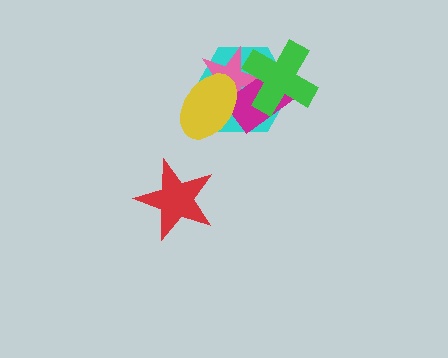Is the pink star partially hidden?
Yes, it is partially covered by another shape.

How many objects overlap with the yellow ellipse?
3 objects overlap with the yellow ellipse.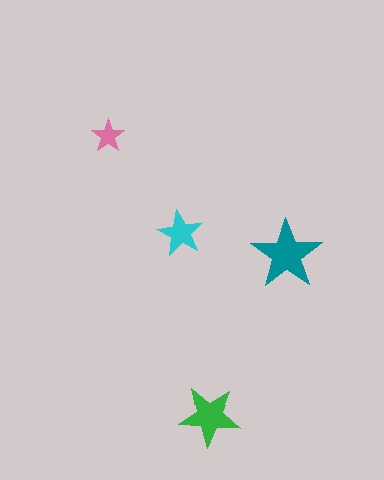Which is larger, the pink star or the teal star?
The teal one.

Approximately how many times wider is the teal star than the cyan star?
About 1.5 times wider.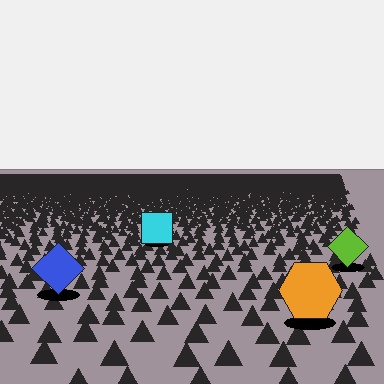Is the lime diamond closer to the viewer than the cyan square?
Yes. The lime diamond is closer — you can tell from the texture gradient: the ground texture is coarser near it.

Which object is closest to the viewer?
The orange hexagon is closest. The texture marks near it are larger and more spread out.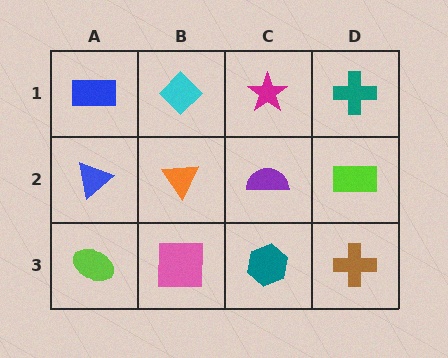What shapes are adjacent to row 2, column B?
A cyan diamond (row 1, column B), a pink square (row 3, column B), a blue triangle (row 2, column A), a purple semicircle (row 2, column C).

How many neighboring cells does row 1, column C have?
3.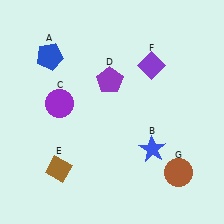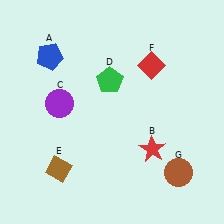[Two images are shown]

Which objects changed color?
B changed from blue to red. D changed from purple to green. F changed from purple to red.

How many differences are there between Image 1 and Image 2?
There are 3 differences between the two images.